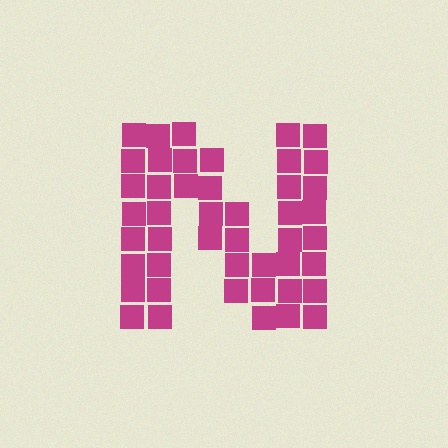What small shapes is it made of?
It is made of small squares.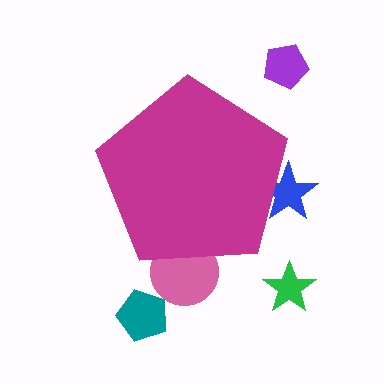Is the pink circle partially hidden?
Yes, the pink circle is partially hidden behind the magenta pentagon.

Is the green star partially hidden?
No, the green star is fully visible.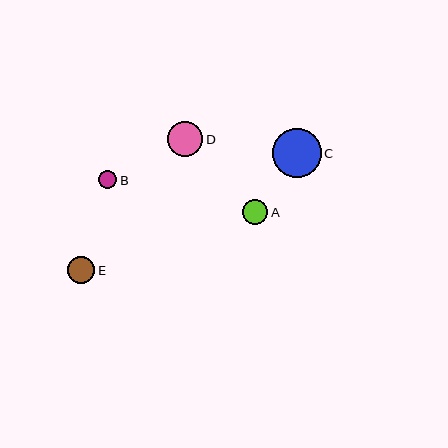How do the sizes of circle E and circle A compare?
Circle E and circle A are approximately the same size.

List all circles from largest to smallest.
From largest to smallest: C, D, E, A, B.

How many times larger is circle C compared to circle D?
Circle C is approximately 1.4 times the size of circle D.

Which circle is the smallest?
Circle B is the smallest with a size of approximately 18 pixels.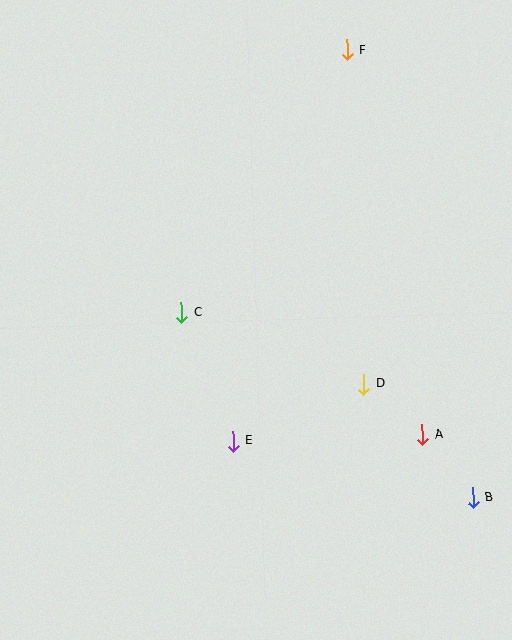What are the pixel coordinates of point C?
Point C is at (182, 312).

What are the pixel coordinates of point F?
Point F is at (347, 50).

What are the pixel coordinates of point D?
Point D is at (364, 384).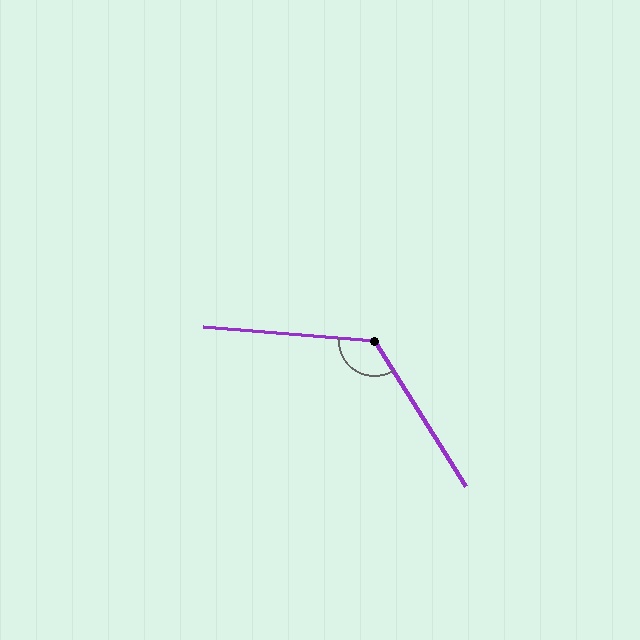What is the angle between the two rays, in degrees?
Approximately 127 degrees.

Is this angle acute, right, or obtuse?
It is obtuse.